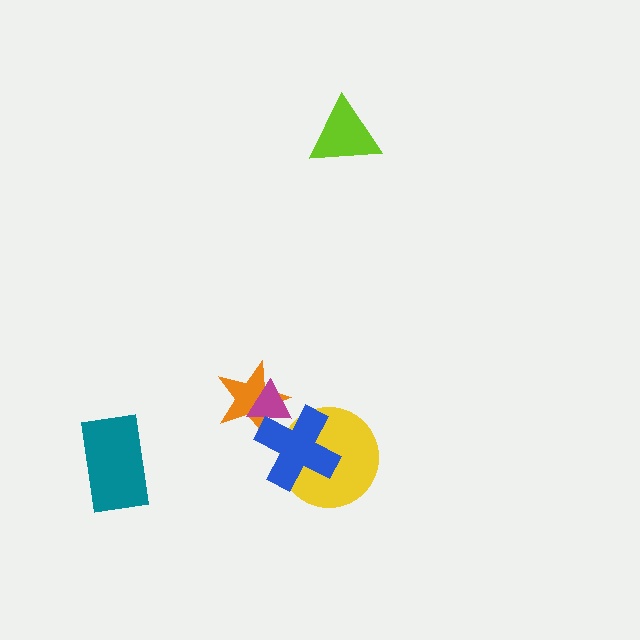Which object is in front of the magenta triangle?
The blue cross is in front of the magenta triangle.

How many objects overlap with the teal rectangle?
0 objects overlap with the teal rectangle.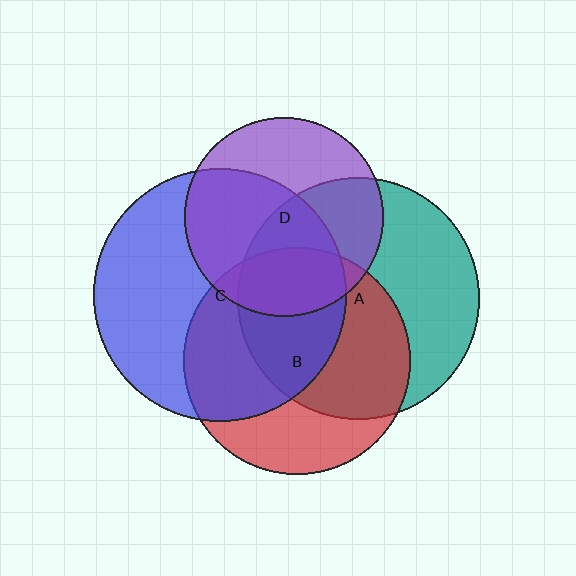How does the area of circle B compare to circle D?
Approximately 1.3 times.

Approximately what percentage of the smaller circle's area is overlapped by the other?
Approximately 35%.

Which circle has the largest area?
Circle C (blue).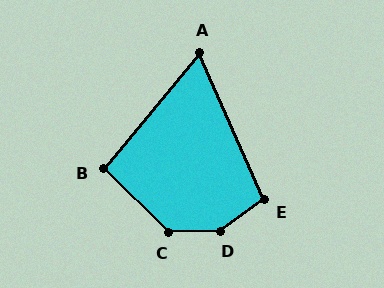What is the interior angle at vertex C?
Approximately 134 degrees (obtuse).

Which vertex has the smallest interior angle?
A, at approximately 64 degrees.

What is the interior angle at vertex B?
Approximately 95 degrees (obtuse).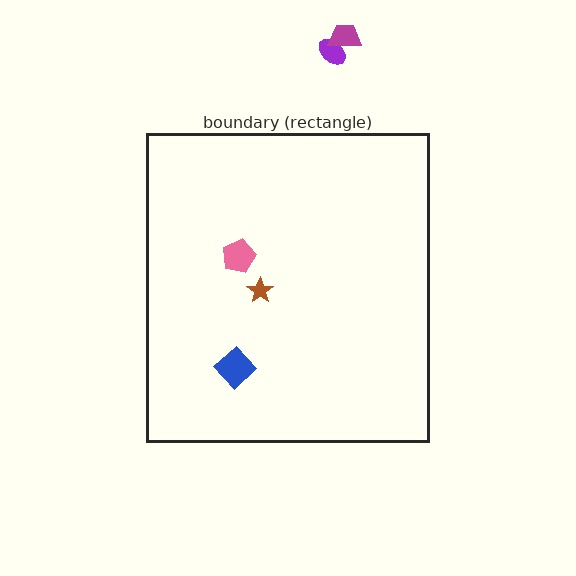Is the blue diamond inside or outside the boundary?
Inside.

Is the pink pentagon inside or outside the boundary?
Inside.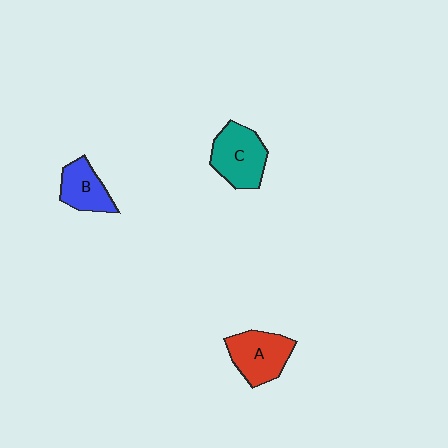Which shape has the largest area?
Shape C (teal).